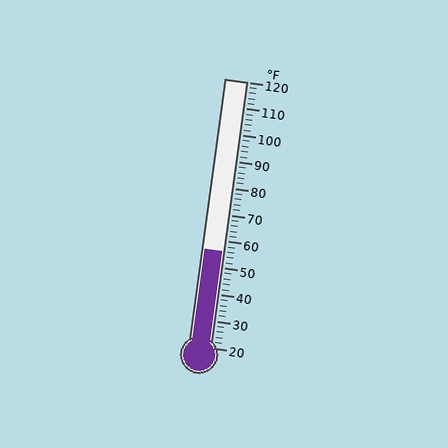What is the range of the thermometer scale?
The thermometer scale ranges from 20°F to 120°F.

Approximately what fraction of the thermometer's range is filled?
The thermometer is filled to approximately 35% of its range.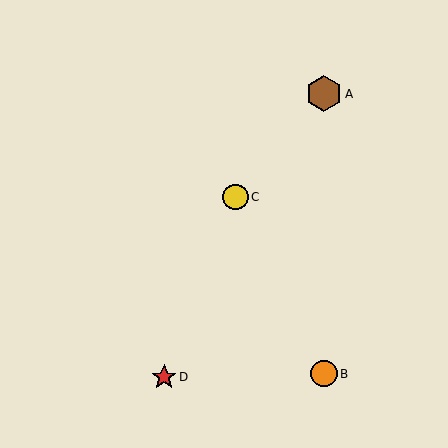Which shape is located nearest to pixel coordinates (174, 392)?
The red star (labeled D) at (164, 377) is nearest to that location.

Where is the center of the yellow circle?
The center of the yellow circle is at (236, 197).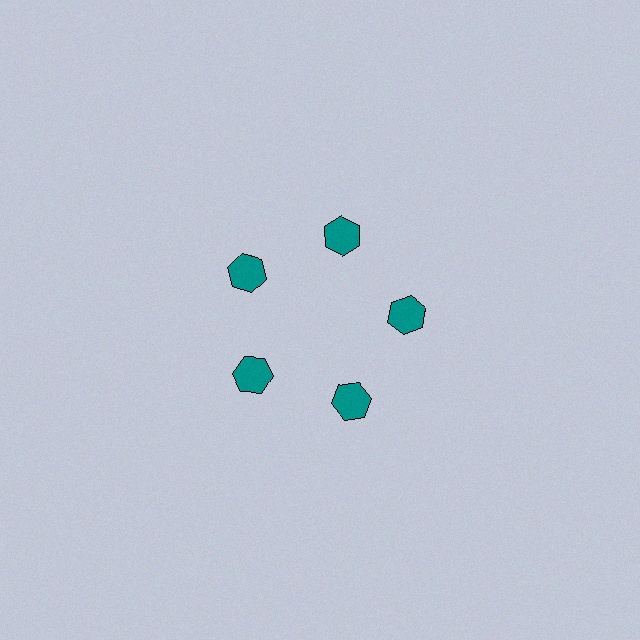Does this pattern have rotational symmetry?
Yes, this pattern has 5-fold rotational symmetry. It looks the same after rotating 72 degrees around the center.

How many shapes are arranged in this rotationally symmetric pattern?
There are 5 shapes, arranged in 5 groups of 1.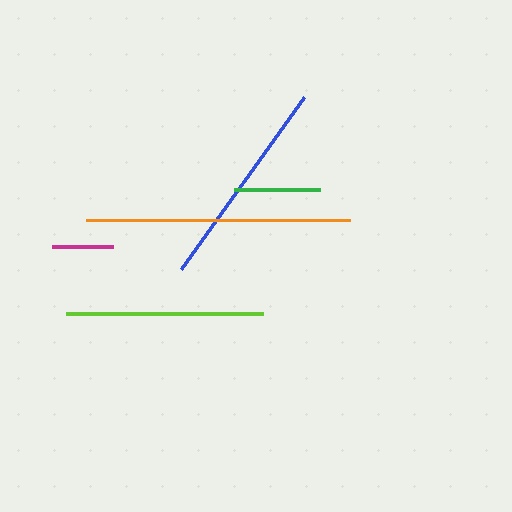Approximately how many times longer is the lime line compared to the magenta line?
The lime line is approximately 3.2 times the length of the magenta line.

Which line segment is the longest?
The orange line is the longest at approximately 264 pixels.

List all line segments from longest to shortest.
From longest to shortest: orange, blue, lime, green, magenta.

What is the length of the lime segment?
The lime segment is approximately 197 pixels long.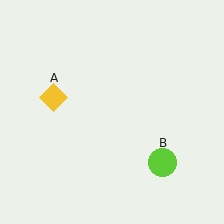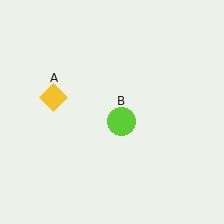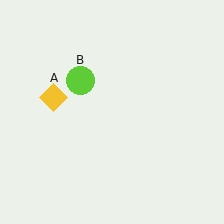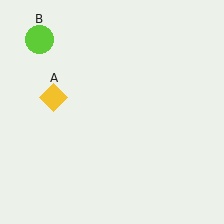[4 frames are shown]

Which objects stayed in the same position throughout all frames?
Yellow diamond (object A) remained stationary.